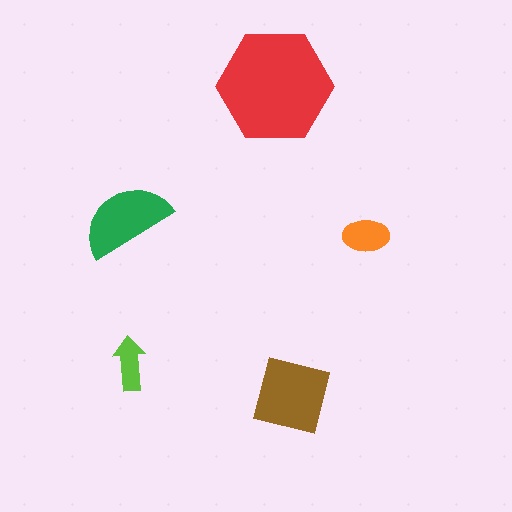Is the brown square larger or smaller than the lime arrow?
Larger.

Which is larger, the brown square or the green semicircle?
The brown square.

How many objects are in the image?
There are 5 objects in the image.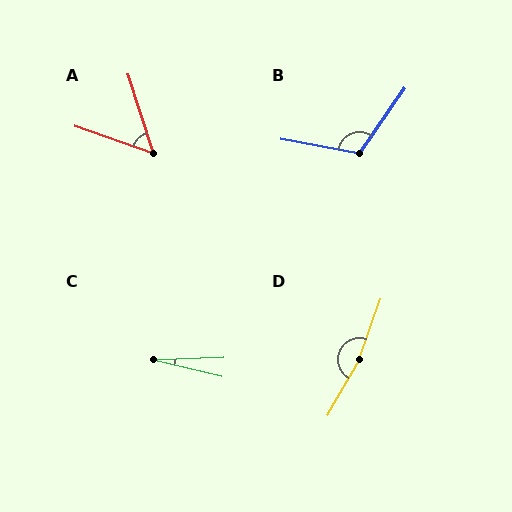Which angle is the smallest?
C, at approximately 16 degrees.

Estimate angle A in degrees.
Approximately 53 degrees.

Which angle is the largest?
D, at approximately 170 degrees.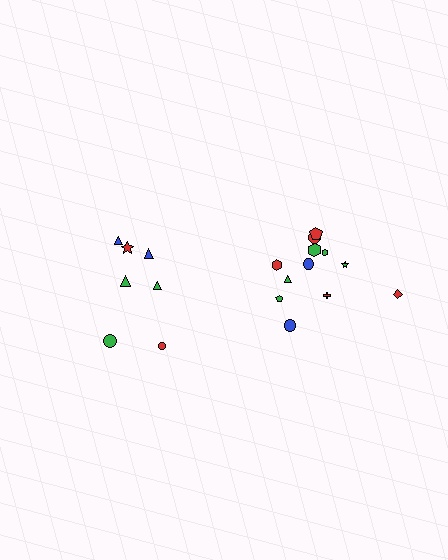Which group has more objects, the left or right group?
The right group.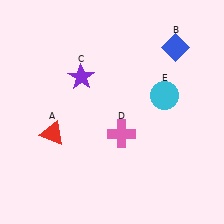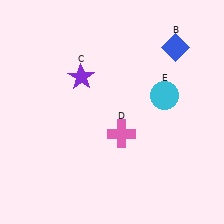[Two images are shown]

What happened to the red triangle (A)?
The red triangle (A) was removed in Image 2. It was in the bottom-left area of Image 1.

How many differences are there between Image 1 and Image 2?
There is 1 difference between the two images.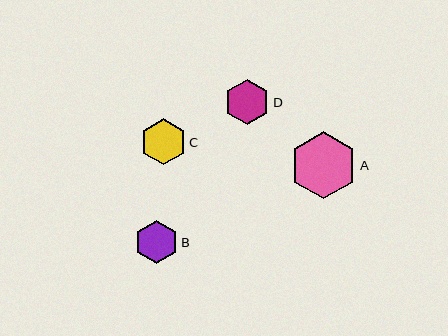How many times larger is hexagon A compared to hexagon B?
Hexagon A is approximately 1.5 times the size of hexagon B.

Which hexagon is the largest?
Hexagon A is the largest with a size of approximately 67 pixels.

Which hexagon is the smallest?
Hexagon B is the smallest with a size of approximately 44 pixels.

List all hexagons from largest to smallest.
From largest to smallest: A, C, D, B.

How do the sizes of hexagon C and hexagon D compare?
Hexagon C and hexagon D are approximately the same size.